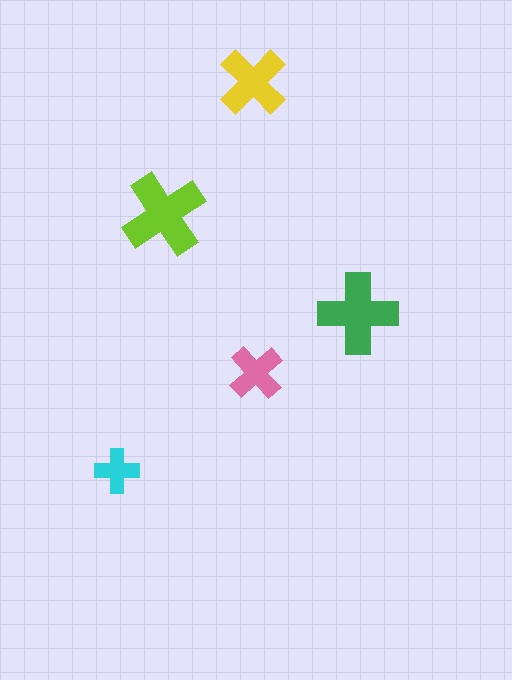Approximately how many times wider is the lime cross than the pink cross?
About 1.5 times wider.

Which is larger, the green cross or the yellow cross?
The green one.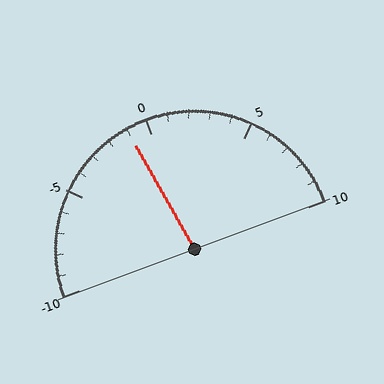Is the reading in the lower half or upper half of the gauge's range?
The reading is in the lower half of the range (-10 to 10).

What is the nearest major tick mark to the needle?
The nearest major tick mark is 0.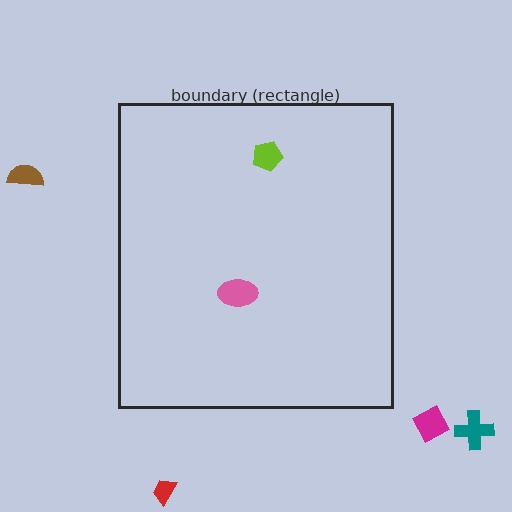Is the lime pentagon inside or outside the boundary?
Inside.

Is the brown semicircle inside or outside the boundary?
Outside.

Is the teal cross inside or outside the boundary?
Outside.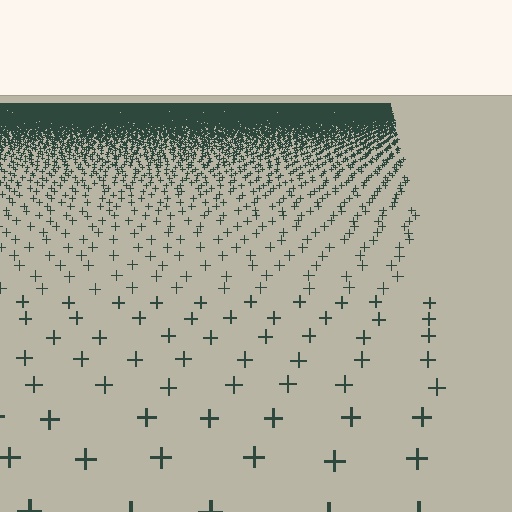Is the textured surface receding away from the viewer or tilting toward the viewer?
The surface is receding away from the viewer. Texture elements get smaller and denser toward the top.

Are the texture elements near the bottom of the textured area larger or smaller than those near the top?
Larger. Near the bottom, elements are closer to the viewer and appear at a bigger on-screen size.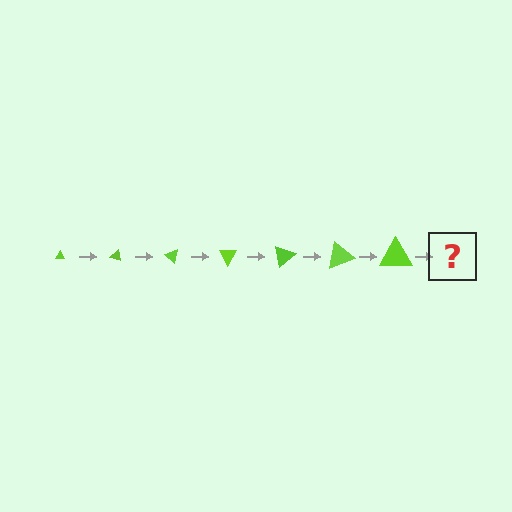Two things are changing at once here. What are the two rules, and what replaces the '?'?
The two rules are that the triangle grows larger each step and it rotates 20 degrees each step. The '?' should be a triangle, larger than the previous one and rotated 140 degrees from the start.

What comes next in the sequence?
The next element should be a triangle, larger than the previous one and rotated 140 degrees from the start.